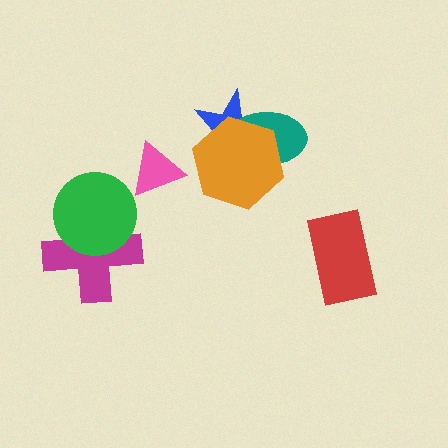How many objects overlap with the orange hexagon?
2 objects overlap with the orange hexagon.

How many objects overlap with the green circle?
1 object overlaps with the green circle.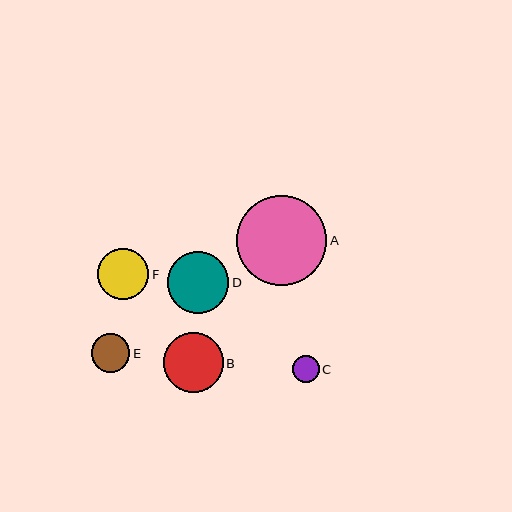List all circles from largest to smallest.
From largest to smallest: A, D, B, F, E, C.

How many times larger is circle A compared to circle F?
Circle A is approximately 1.8 times the size of circle F.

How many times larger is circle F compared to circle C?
Circle F is approximately 1.9 times the size of circle C.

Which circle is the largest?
Circle A is the largest with a size of approximately 90 pixels.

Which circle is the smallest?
Circle C is the smallest with a size of approximately 27 pixels.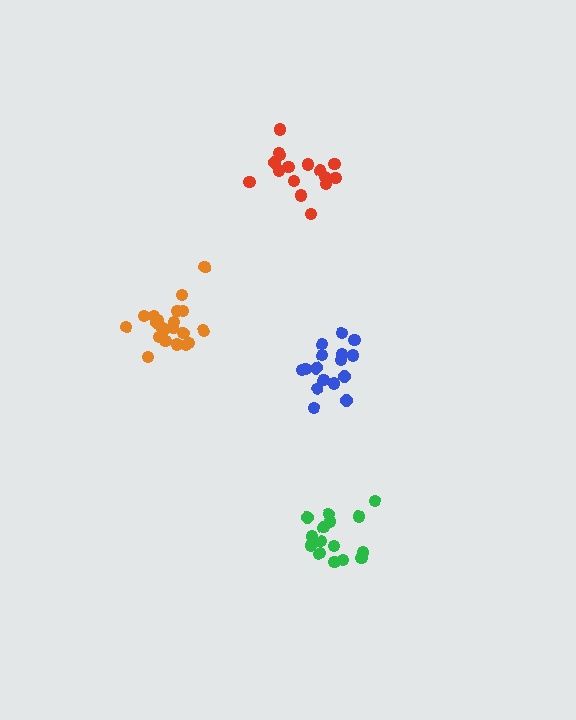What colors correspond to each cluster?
The clusters are colored: blue, green, red, orange.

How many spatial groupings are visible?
There are 4 spatial groupings.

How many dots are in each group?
Group 1: 16 dots, Group 2: 15 dots, Group 3: 16 dots, Group 4: 21 dots (68 total).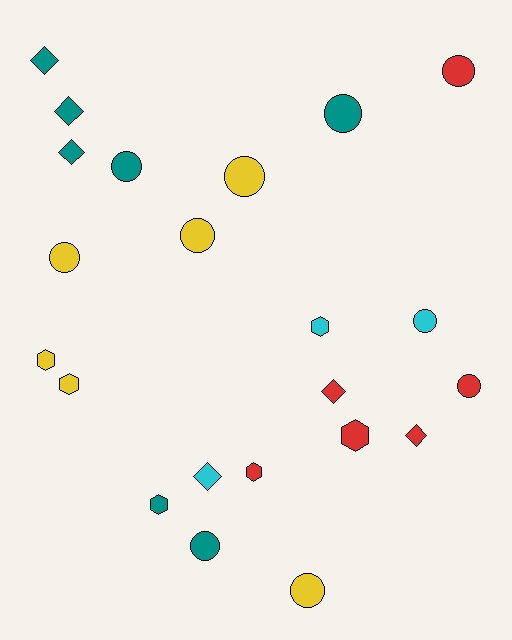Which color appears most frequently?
Teal, with 7 objects.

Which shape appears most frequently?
Circle, with 10 objects.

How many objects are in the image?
There are 22 objects.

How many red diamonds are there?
There are 2 red diamonds.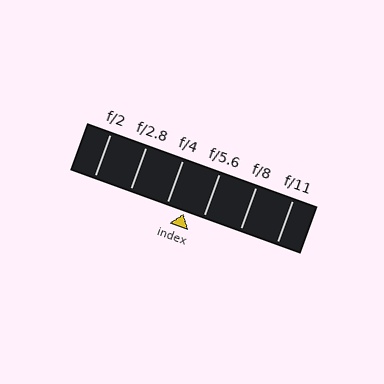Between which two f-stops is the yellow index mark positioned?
The index mark is between f/4 and f/5.6.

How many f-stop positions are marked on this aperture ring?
There are 6 f-stop positions marked.